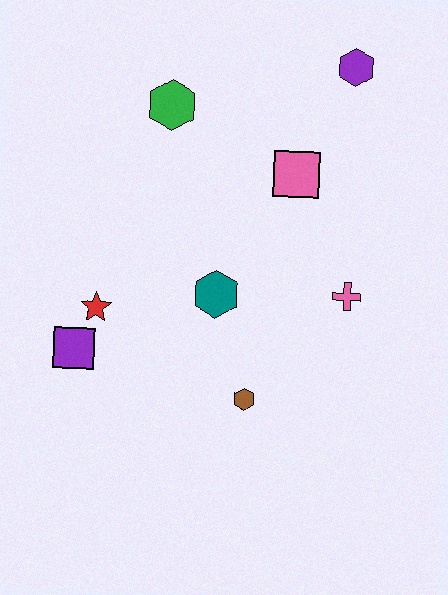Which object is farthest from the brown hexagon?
The purple hexagon is farthest from the brown hexagon.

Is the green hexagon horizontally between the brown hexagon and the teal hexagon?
No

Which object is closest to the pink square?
The purple hexagon is closest to the pink square.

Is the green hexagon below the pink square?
No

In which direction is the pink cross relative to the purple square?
The pink cross is to the right of the purple square.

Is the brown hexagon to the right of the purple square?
Yes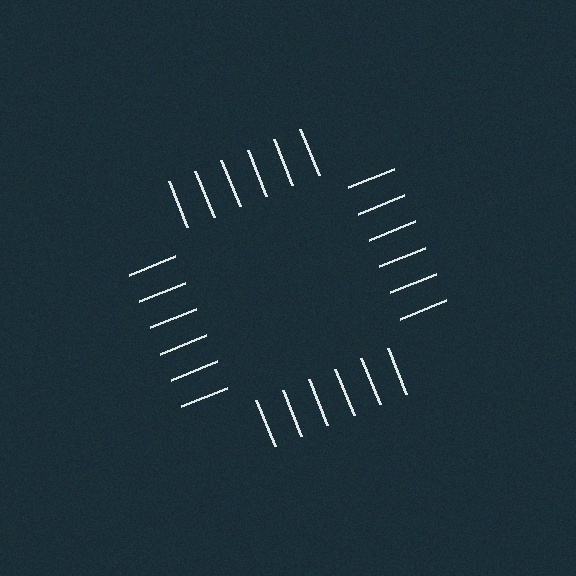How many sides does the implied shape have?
4 sides — the line-ends trace a square.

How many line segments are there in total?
24 — 6 along each of the 4 edges.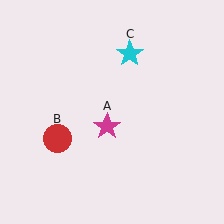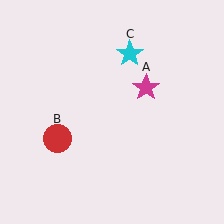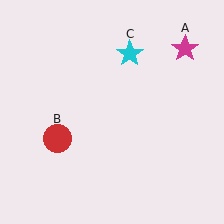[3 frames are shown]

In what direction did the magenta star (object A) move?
The magenta star (object A) moved up and to the right.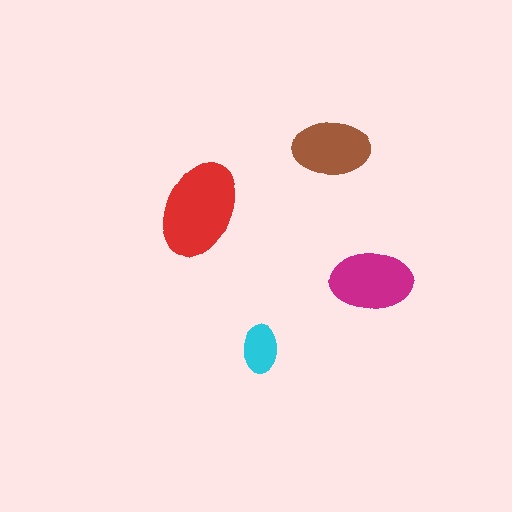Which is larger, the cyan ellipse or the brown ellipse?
The brown one.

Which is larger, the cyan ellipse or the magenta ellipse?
The magenta one.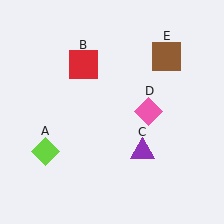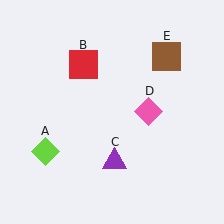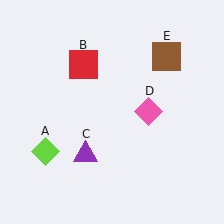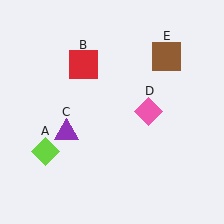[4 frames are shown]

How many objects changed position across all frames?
1 object changed position: purple triangle (object C).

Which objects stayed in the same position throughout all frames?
Lime diamond (object A) and red square (object B) and pink diamond (object D) and brown square (object E) remained stationary.